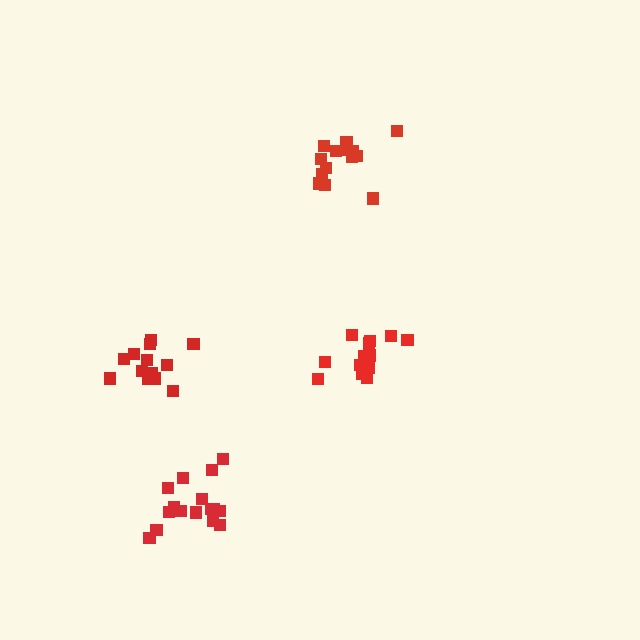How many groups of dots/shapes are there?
There are 4 groups.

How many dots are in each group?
Group 1: 16 dots, Group 2: 14 dots, Group 3: 14 dots, Group 4: 14 dots (58 total).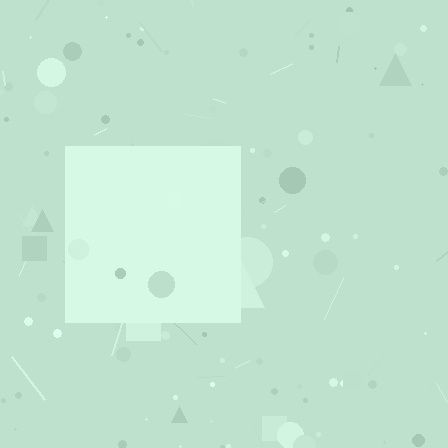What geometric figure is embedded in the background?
A square is embedded in the background.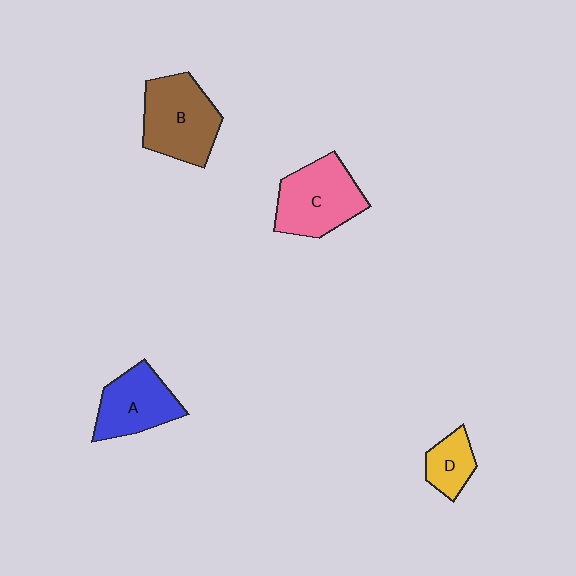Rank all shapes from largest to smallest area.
From largest to smallest: B (brown), C (pink), A (blue), D (yellow).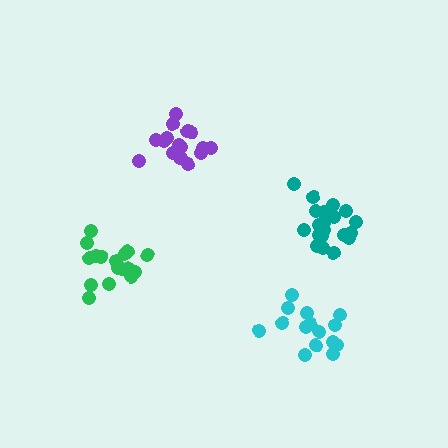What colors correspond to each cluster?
The clusters are colored: cyan, purple, teal, green.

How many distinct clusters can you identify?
There are 4 distinct clusters.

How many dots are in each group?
Group 1: 15 dots, Group 2: 18 dots, Group 3: 20 dots, Group 4: 17 dots (70 total).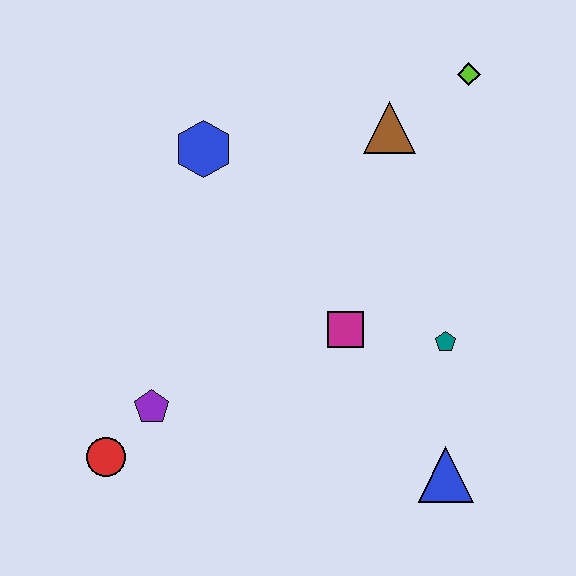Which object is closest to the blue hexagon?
The brown triangle is closest to the blue hexagon.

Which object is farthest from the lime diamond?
The red circle is farthest from the lime diamond.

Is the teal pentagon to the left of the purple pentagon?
No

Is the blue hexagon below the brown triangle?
Yes